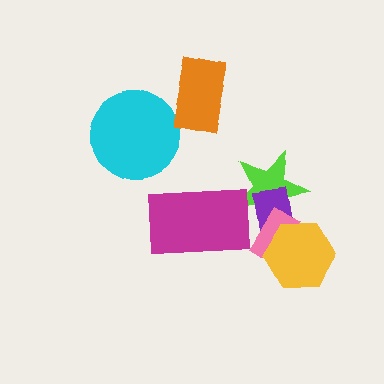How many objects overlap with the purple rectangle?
3 objects overlap with the purple rectangle.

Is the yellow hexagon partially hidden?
No, no other shape covers it.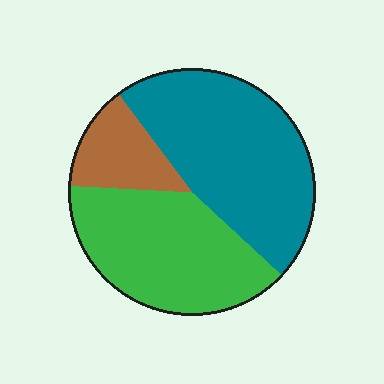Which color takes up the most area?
Teal, at roughly 45%.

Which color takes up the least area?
Brown, at roughly 15%.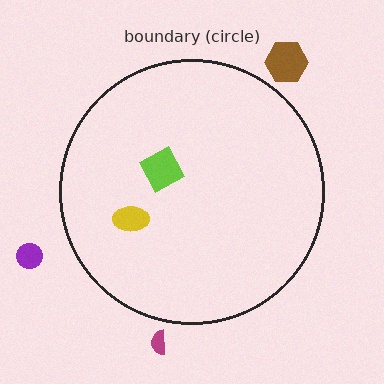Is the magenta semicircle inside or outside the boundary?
Outside.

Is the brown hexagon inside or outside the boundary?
Outside.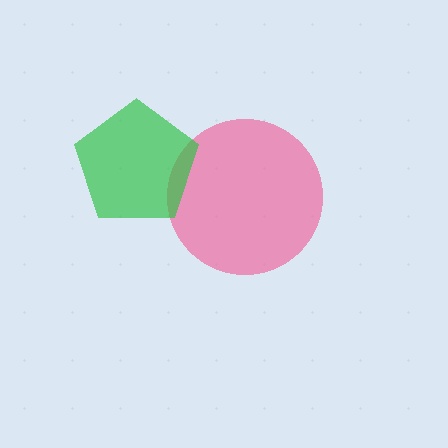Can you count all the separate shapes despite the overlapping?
Yes, there are 2 separate shapes.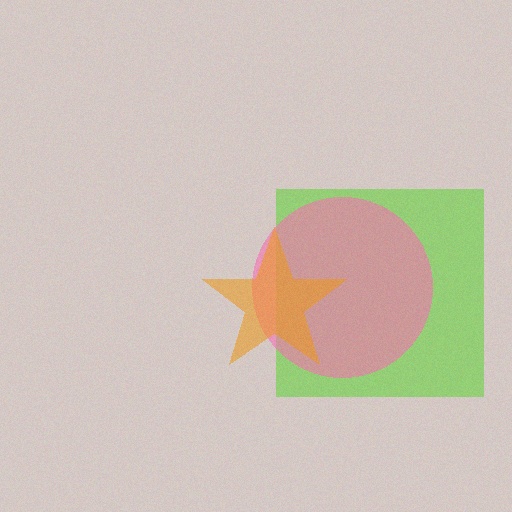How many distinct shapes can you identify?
There are 3 distinct shapes: a lime square, a pink circle, an orange star.